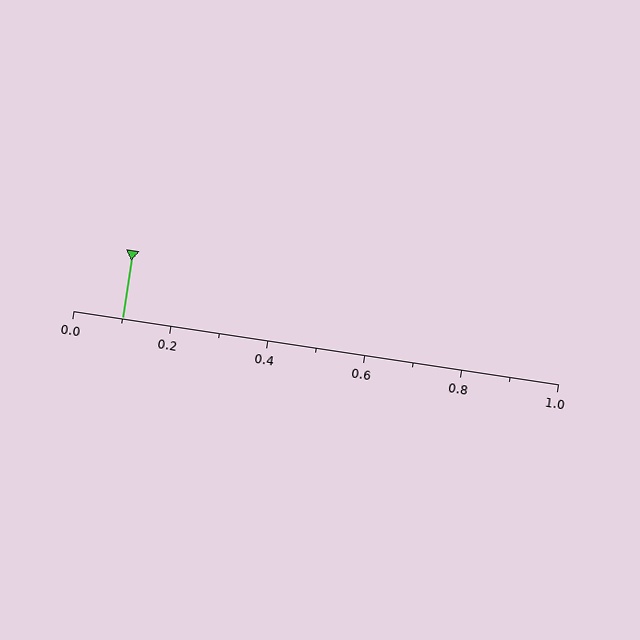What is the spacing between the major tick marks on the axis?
The major ticks are spaced 0.2 apart.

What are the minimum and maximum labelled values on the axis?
The axis runs from 0.0 to 1.0.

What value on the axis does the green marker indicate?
The marker indicates approximately 0.1.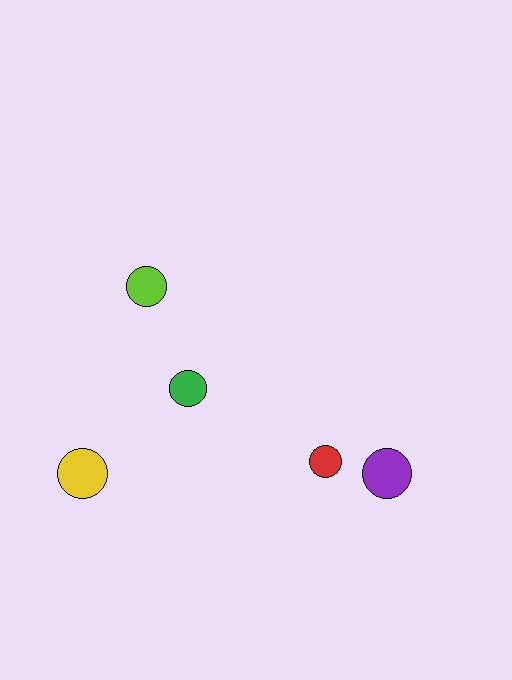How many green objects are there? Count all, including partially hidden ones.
There is 1 green object.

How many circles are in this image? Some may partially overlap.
There are 5 circles.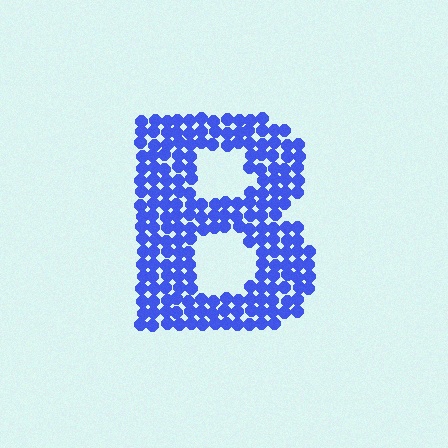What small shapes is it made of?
It is made of small circles.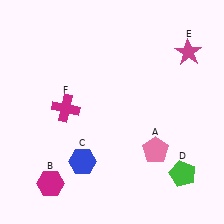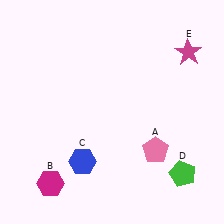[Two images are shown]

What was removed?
The magenta cross (F) was removed in Image 2.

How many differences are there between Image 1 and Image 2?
There is 1 difference between the two images.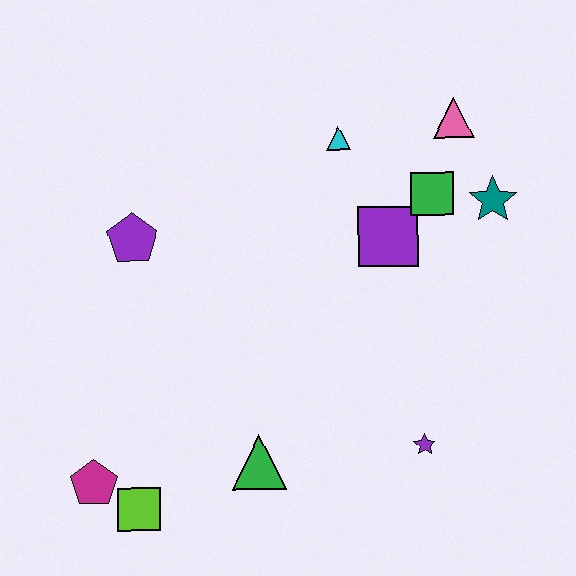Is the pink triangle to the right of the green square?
Yes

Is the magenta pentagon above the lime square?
Yes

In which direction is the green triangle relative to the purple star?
The green triangle is to the left of the purple star.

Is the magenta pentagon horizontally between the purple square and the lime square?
No